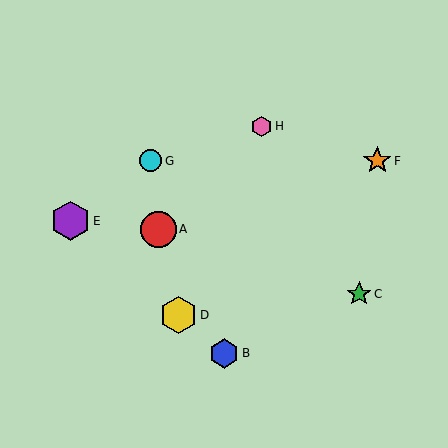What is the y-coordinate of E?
Object E is at y≈221.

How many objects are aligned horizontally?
2 objects (F, G) are aligned horizontally.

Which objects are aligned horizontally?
Objects F, G are aligned horizontally.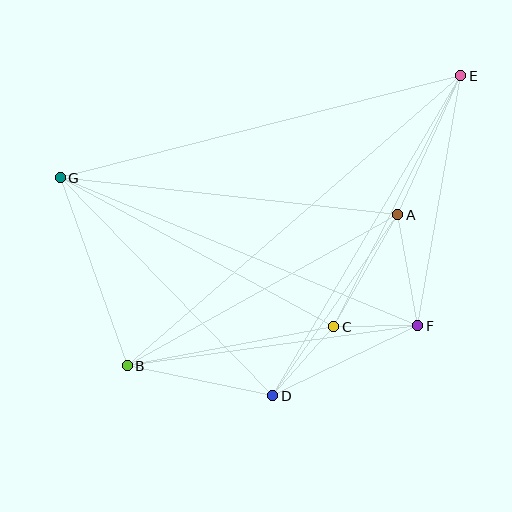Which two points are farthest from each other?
Points B and E are farthest from each other.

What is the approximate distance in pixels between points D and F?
The distance between D and F is approximately 161 pixels.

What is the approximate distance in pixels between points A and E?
The distance between A and E is approximately 152 pixels.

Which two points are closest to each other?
Points C and F are closest to each other.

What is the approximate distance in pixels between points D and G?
The distance between D and G is approximately 304 pixels.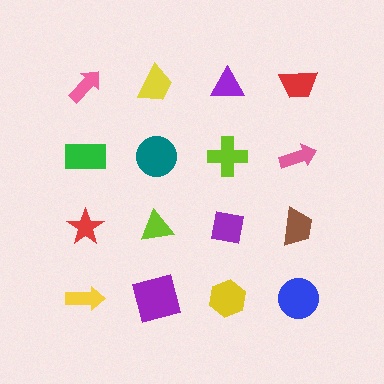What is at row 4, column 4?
A blue circle.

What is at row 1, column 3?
A purple triangle.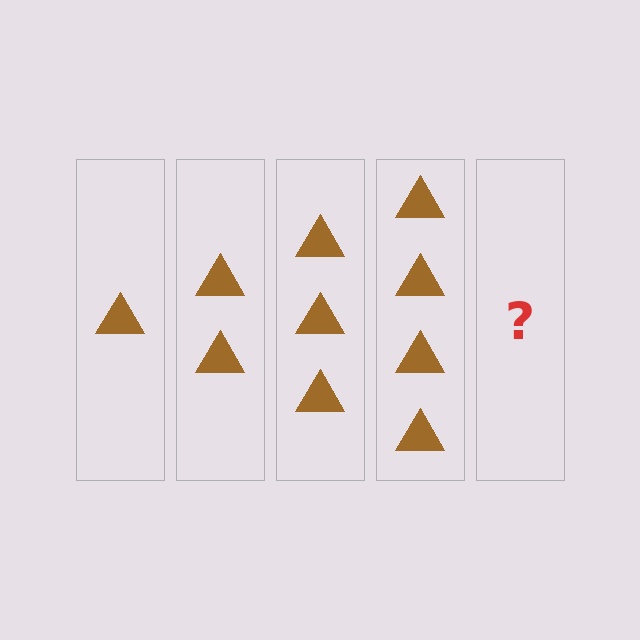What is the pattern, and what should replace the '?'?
The pattern is that each step adds one more triangle. The '?' should be 5 triangles.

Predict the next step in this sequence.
The next step is 5 triangles.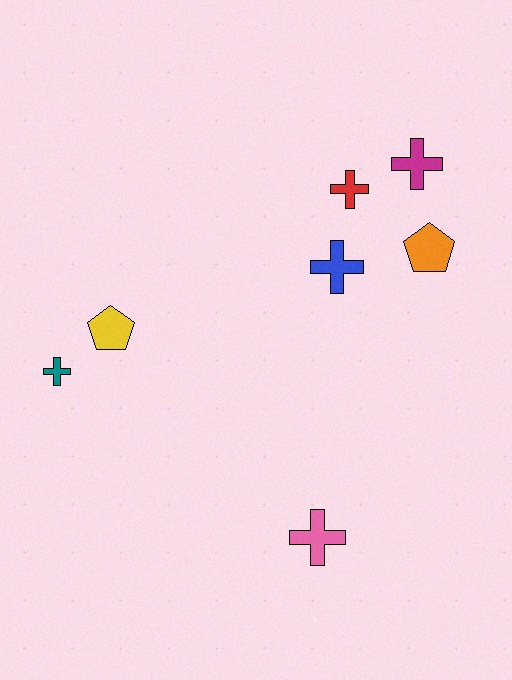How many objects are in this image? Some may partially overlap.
There are 7 objects.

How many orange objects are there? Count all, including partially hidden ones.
There is 1 orange object.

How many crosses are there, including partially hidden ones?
There are 5 crosses.